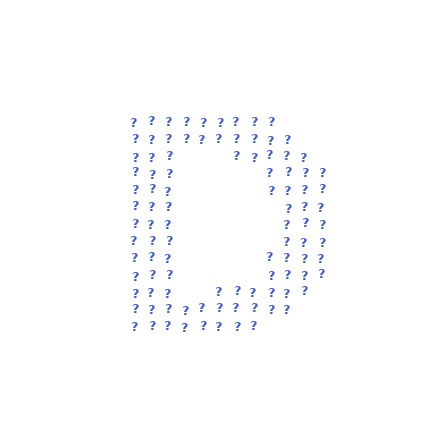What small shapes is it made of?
It is made of small question marks.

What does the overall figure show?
The overall figure shows the letter D.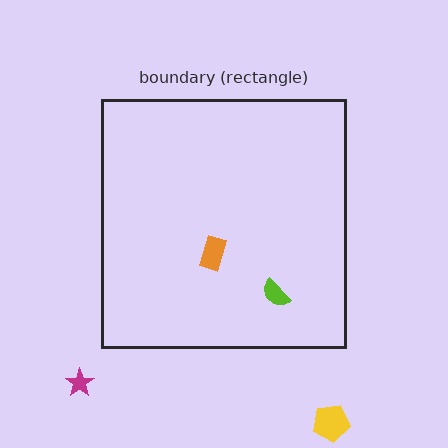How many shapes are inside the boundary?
2 inside, 2 outside.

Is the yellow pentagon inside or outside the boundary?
Outside.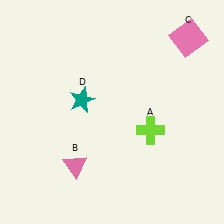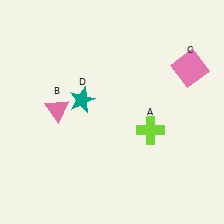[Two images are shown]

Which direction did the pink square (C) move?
The pink square (C) moved down.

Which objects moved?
The objects that moved are: the pink triangle (B), the pink square (C).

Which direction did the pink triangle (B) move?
The pink triangle (B) moved up.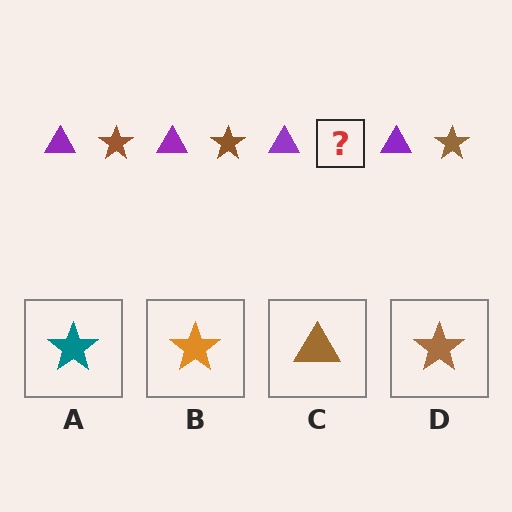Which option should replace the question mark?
Option D.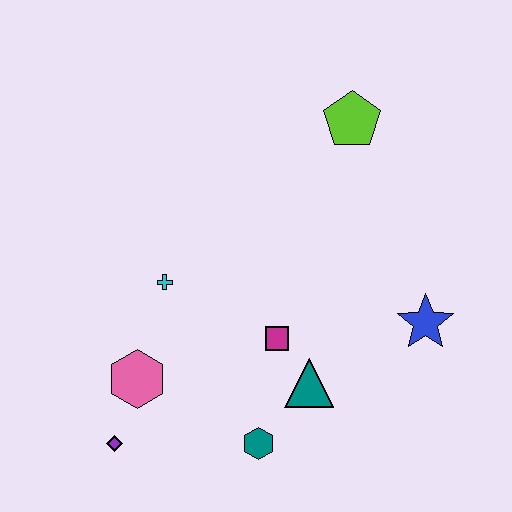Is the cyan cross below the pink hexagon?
No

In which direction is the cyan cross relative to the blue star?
The cyan cross is to the left of the blue star.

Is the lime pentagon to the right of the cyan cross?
Yes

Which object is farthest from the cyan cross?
The blue star is farthest from the cyan cross.